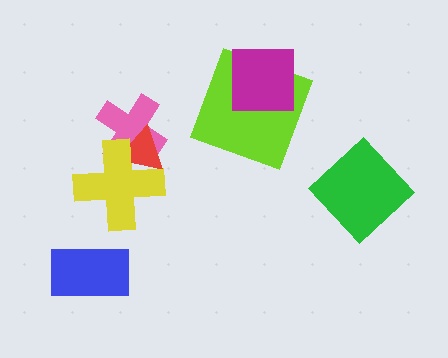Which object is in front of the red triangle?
The yellow cross is in front of the red triangle.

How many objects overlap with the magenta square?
1 object overlaps with the magenta square.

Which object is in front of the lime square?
The magenta square is in front of the lime square.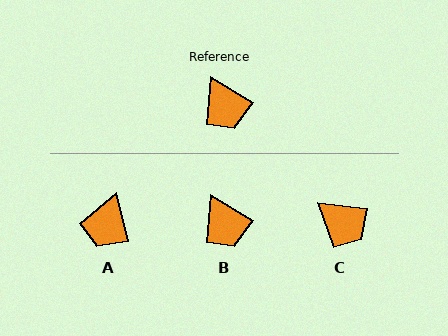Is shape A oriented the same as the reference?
No, it is off by about 44 degrees.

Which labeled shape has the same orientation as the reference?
B.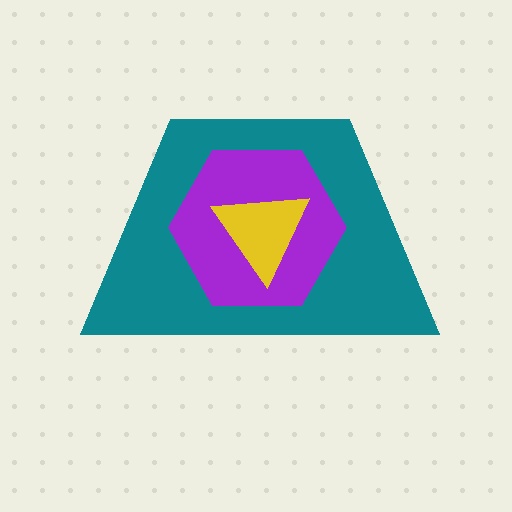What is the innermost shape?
The yellow triangle.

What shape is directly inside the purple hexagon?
The yellow triangle.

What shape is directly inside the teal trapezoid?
The purple hexagon.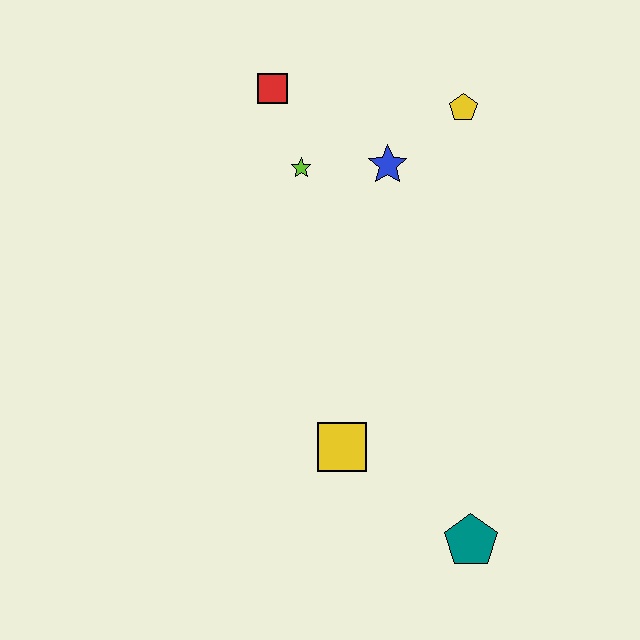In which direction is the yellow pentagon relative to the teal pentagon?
The yellow pentagon is above the teal pentagon.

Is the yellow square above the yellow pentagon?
No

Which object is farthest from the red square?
The teal pentagon is farthest from the red square.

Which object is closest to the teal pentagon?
The yellow square is closest to the teal pentagon.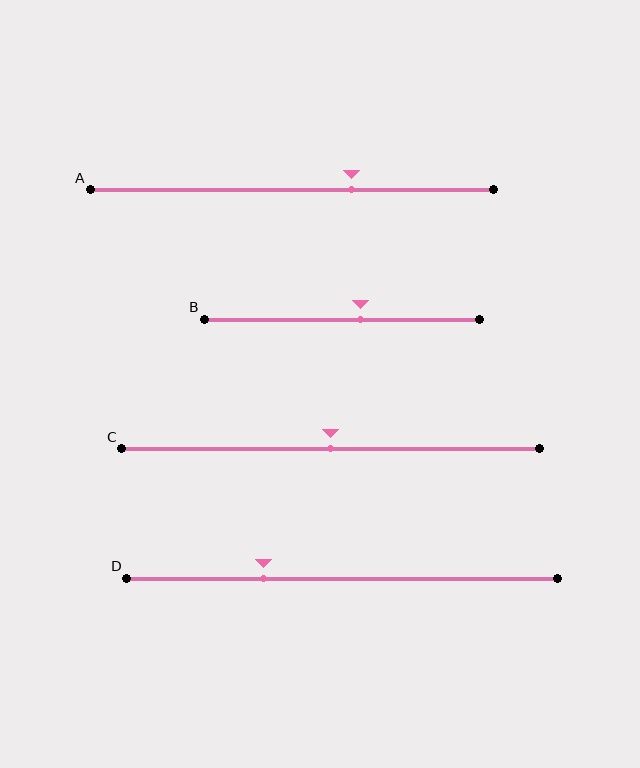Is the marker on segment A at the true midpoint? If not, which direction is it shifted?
No, the marker on segment A is shifted to the right by about 15% of the segment length.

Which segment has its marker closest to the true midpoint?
Segment C has its marker closest to the true midpoint.